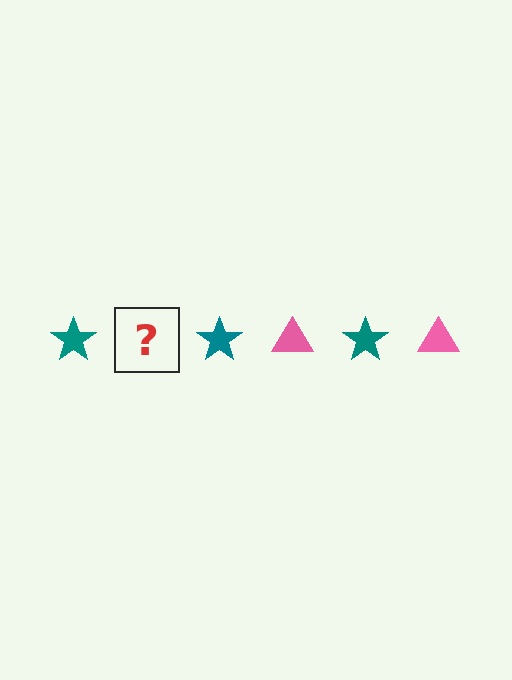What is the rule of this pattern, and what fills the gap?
The rule is that the pattern alternates between teal star and pink triangle. The gap should be filled with a pink triangle.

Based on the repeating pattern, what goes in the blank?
The blank should be a pink triangle.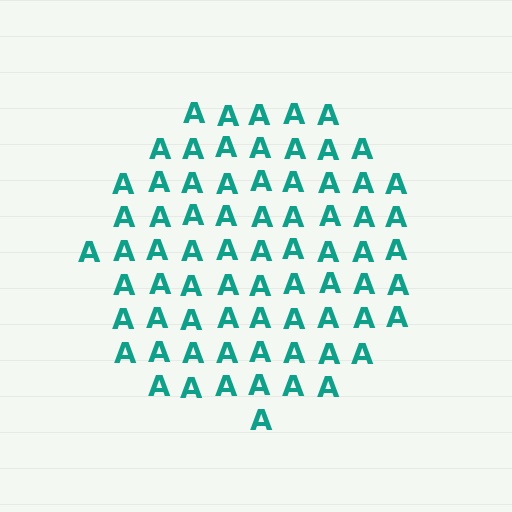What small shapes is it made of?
It is made of small letter A's.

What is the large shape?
The large shape is a circle.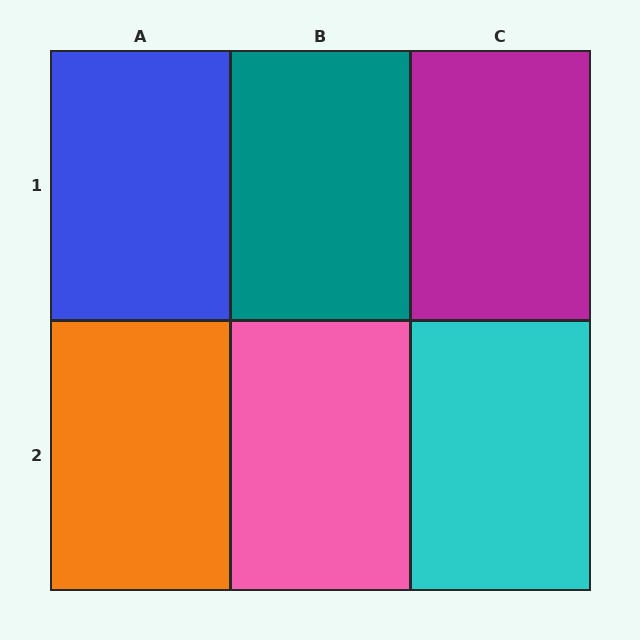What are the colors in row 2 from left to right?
Orange, pink, cyan.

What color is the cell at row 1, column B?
Teal.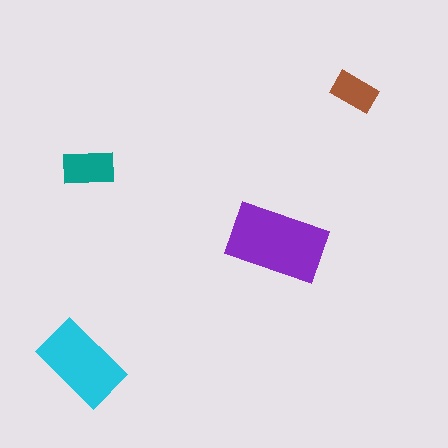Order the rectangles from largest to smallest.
the purple one, the cyan one, the teal one, the brown one.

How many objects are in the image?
There are 4 objects in the image.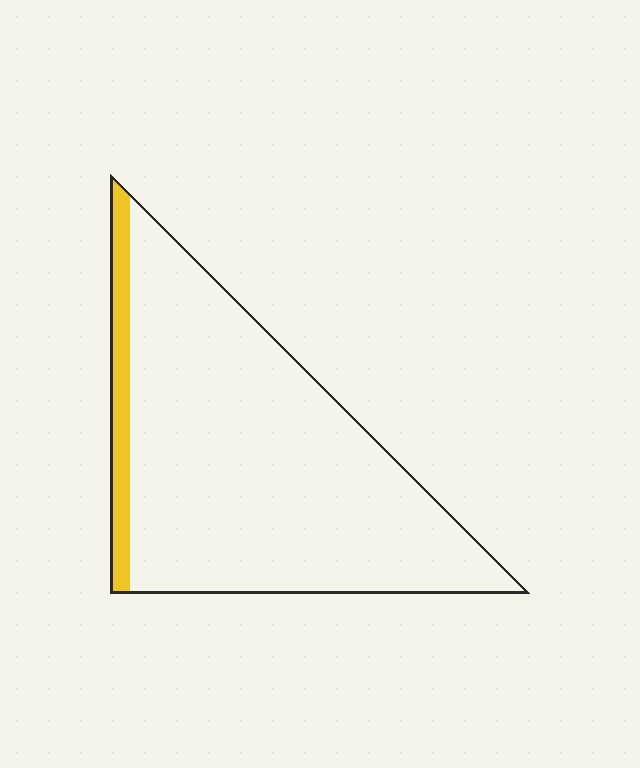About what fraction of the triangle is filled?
About one tenth (1/10).